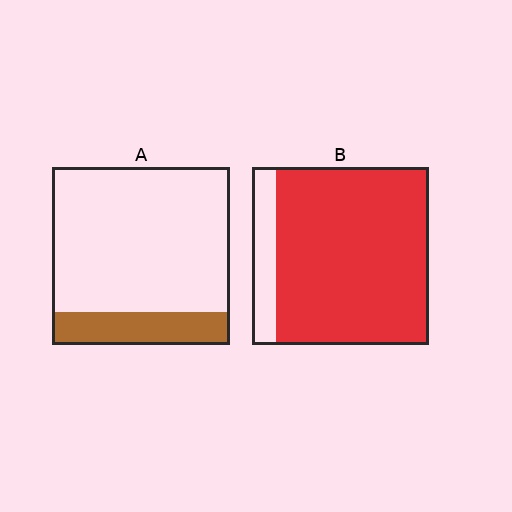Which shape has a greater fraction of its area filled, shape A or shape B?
Shape B.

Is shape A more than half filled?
No.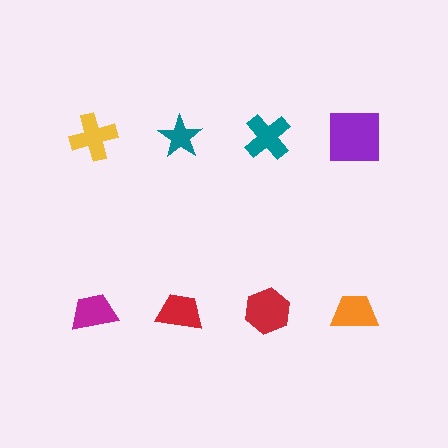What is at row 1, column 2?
A teal star.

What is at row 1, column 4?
A purple square.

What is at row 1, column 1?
A yellow cross.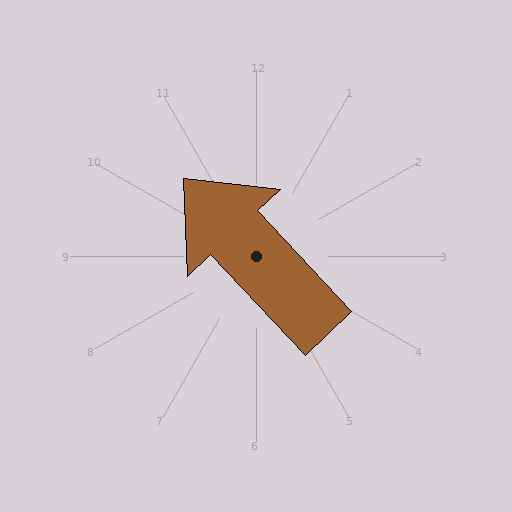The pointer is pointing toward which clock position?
Roughly 11 o'clock.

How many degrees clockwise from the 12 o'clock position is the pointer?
Approximately 317 degrees.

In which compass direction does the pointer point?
Northwest.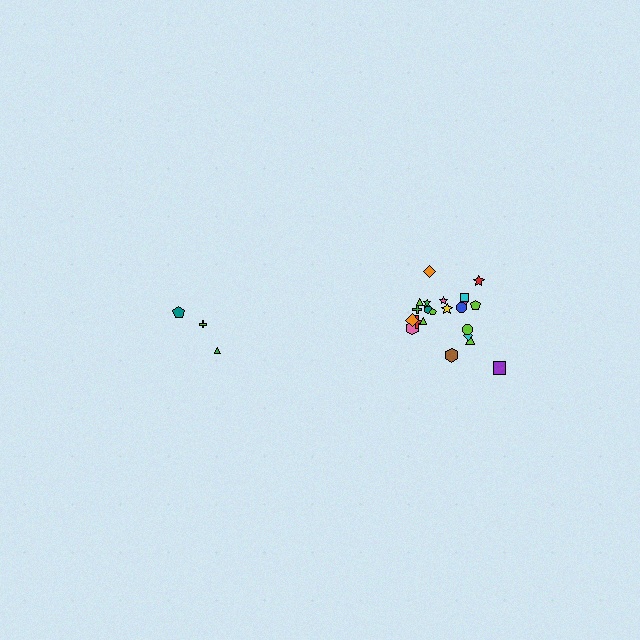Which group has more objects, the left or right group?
The right group.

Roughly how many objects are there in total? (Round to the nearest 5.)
Roughly 25 objects in total.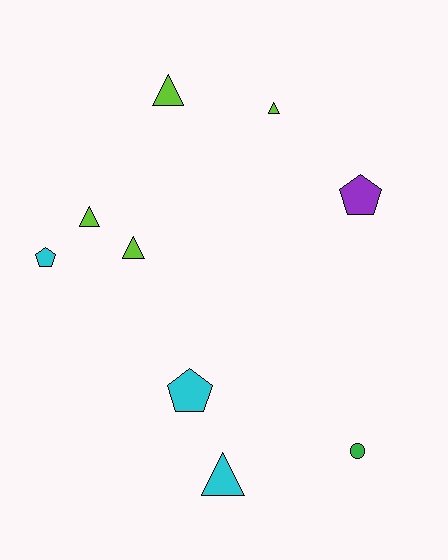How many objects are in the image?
There are 9 objects.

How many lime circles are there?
There are no lime circles.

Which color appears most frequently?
Lime, with 4 objects.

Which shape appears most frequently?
Triangle, with 5 objects.